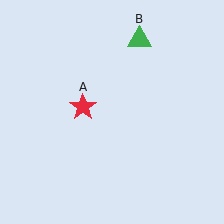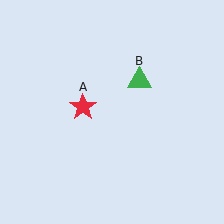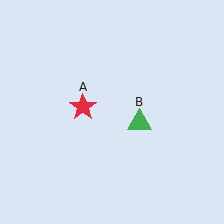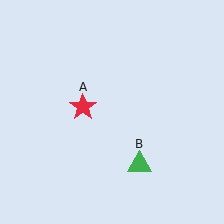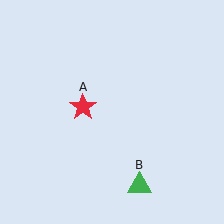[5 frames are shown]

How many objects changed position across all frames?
1 object changed position: green triangle (object B).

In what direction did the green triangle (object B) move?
The green triangle (object B) moved down.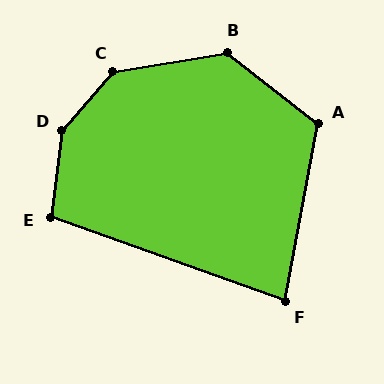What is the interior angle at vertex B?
Approximately 133 degrees (obtuse).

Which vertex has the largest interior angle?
D, at approximately 147 degrees.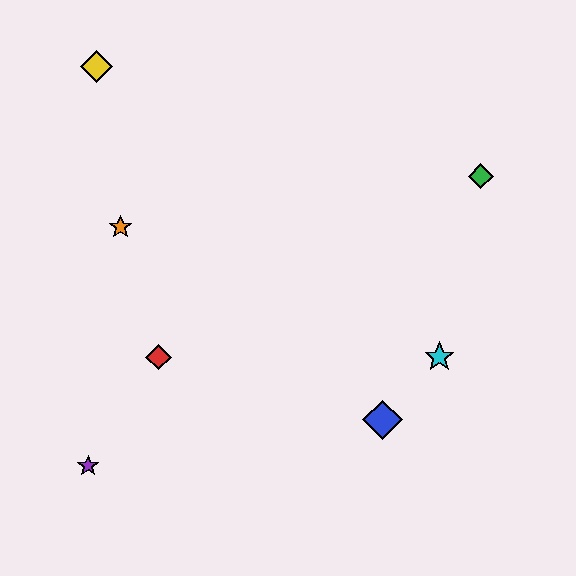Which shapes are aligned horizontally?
The red diamond, the cyan star are aligned horizontally.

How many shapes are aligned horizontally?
2 shapes (the red diamond, the cyan star) are aligned horizontally.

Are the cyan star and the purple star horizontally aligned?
No, the cyan star is at y≈357 and the purple star is at y≈466.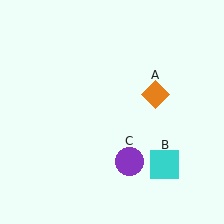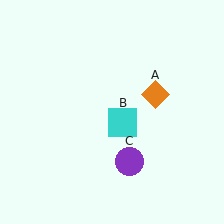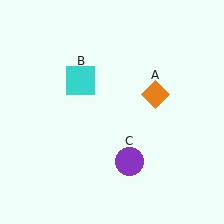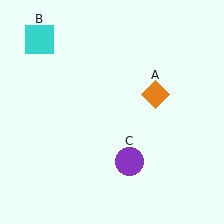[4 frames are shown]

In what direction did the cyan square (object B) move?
The cyan square (object B) moved up and to the left.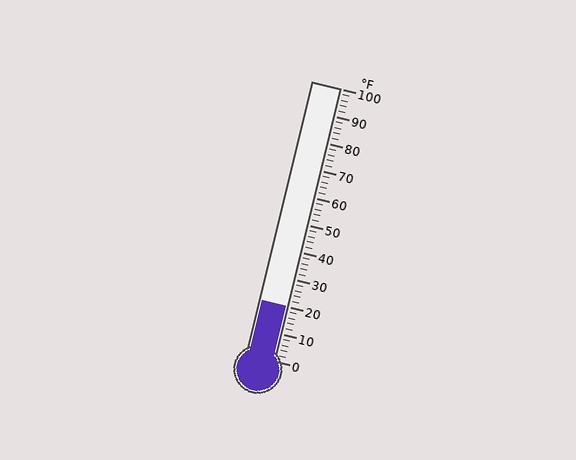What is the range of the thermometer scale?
The thermometer scale ranges from 0°F to 100°F.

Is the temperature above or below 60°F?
The temperature is below 60°F.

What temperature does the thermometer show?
The thermometer shows approximately 20°F.